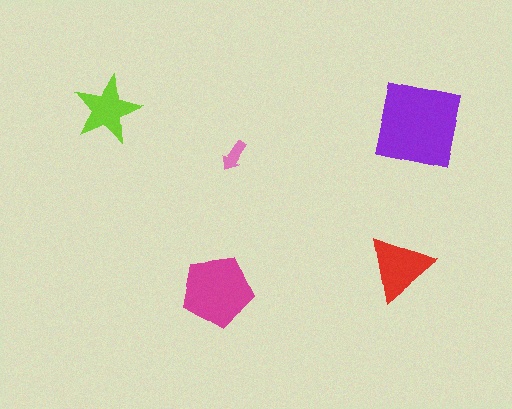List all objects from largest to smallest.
The purple square, the magenta pentagon, the red triangle, the lime star, the pink arrow.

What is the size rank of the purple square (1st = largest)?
1st.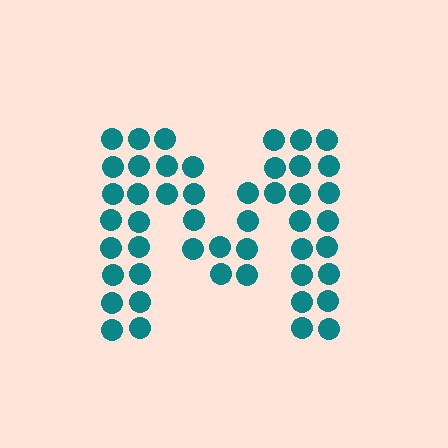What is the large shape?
The large shape is the letter M.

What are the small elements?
The small elements are circles.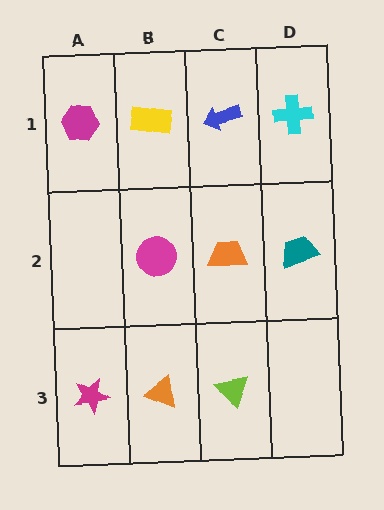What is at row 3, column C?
A lime triangle.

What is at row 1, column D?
A cyan cross.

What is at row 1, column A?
A magenta hexagon.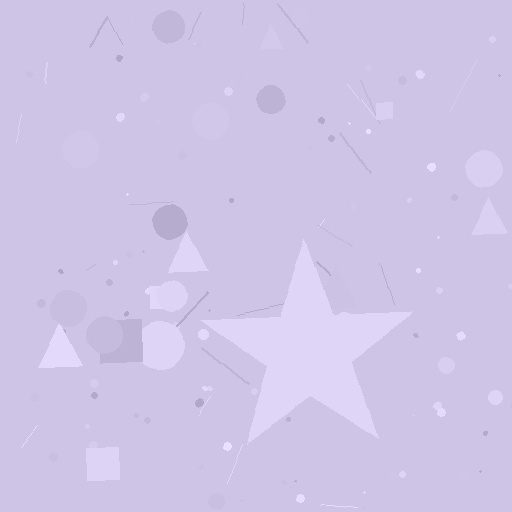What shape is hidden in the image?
A star is hidden in the image.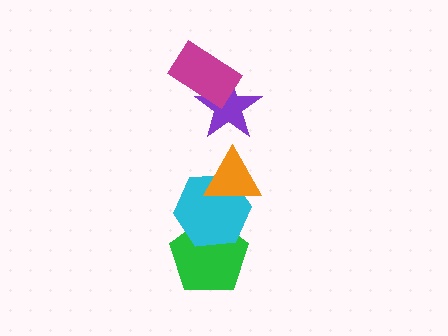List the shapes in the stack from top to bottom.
From top to bottom: the magenta rectangle, the purple star, the orange triangle, the cyan hexagon, the green pentagon.